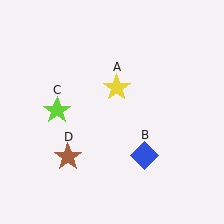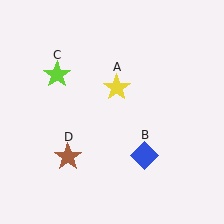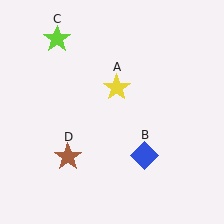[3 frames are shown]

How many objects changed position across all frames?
1 object changed position: lime star (object C).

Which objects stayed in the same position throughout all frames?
Yellow star (object A) and blue diamond (object B) and brown star (object D) remained stationary.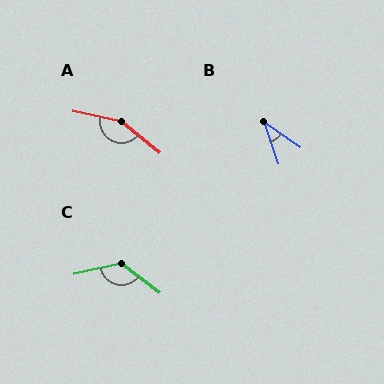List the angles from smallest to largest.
B (37°), C (129°), A (153°).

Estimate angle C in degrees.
Approximately 129 degrees.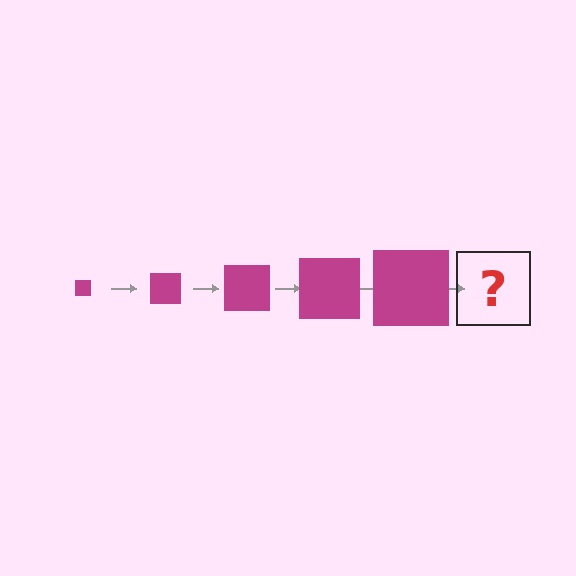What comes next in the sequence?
The next element should be a magenta square, larger than the previous one.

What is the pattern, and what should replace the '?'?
The pattern is that the square gets progressively larger each step. The '?' should be a magenta square, larger than the previous one.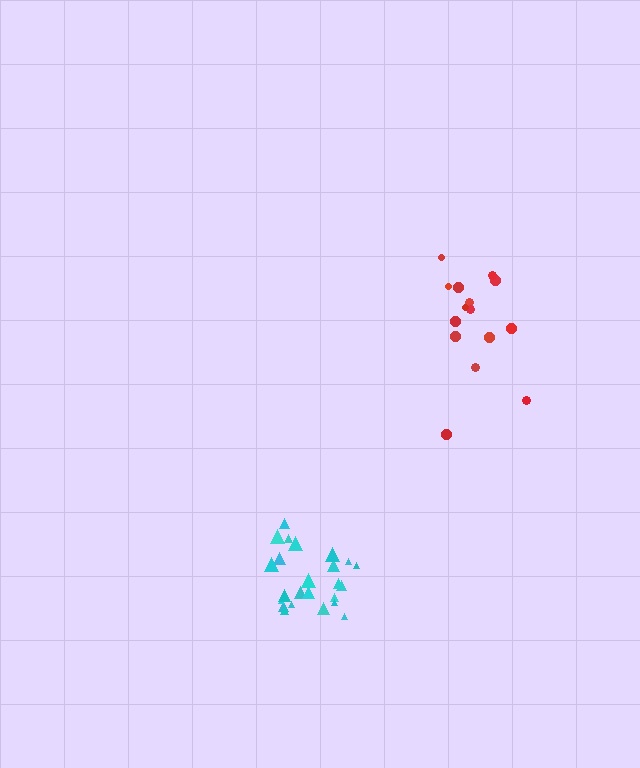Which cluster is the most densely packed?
Cyan.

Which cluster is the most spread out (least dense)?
Red.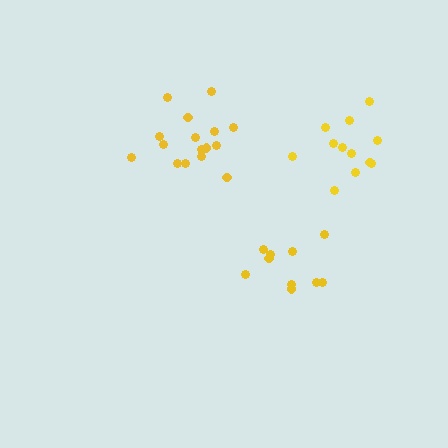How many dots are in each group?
Group 1: 10 dots, Group 2: 16 dots, Group 3: 12 dots (38 total).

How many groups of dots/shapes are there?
There are 3 groups.